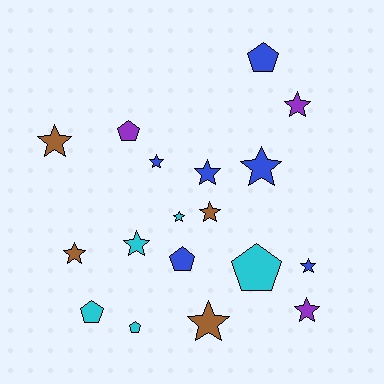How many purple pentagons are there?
There is 1 purple pentagon.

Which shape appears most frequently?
Star, with 12 objects.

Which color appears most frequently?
Blue, with 6 objects.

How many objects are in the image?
There are 18 objects.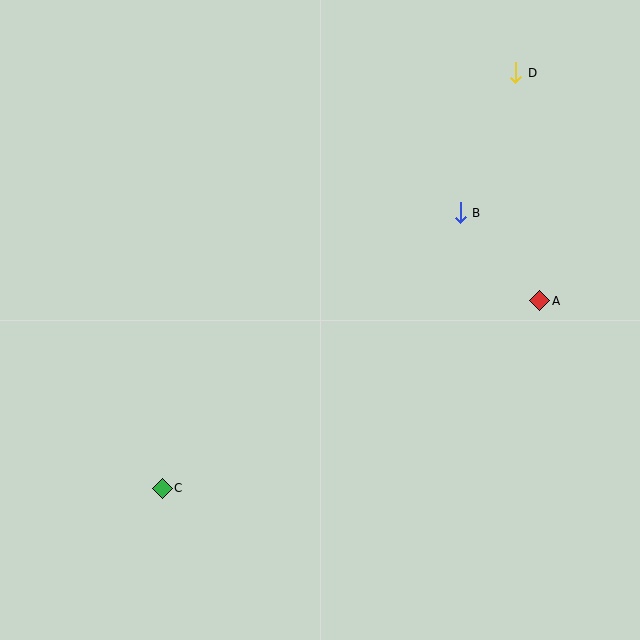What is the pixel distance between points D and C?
The distance between D and C is 546 pixels.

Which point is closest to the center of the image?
Point B at (460, 213) is closest to the center.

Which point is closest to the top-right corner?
Point D is closest to the top-right corner.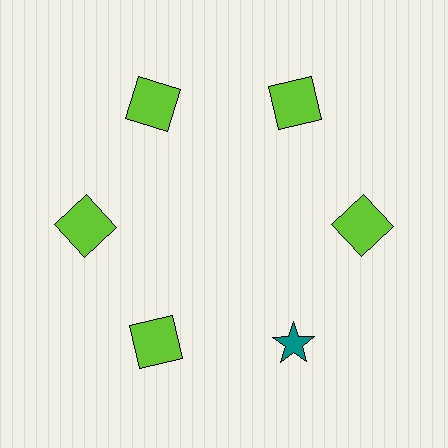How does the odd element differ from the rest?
It differs in both color (teal instead of lime) and shape (star instead of square).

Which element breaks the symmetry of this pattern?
The teal star at roughly the 5 o'clock position breaks the symmetry. All other shapes are lime squares.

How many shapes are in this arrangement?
There are 6 shapes arranged in a ring pattern.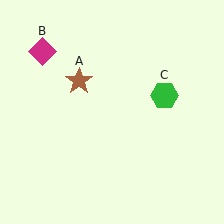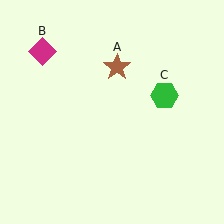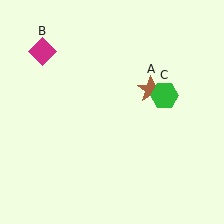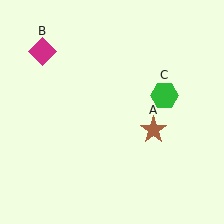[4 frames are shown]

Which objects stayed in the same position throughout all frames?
Magenta diamond (object B) and green hexagon (object C) remained stationary.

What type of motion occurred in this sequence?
The brown star (object A) rotated clockwise around the center of the scene.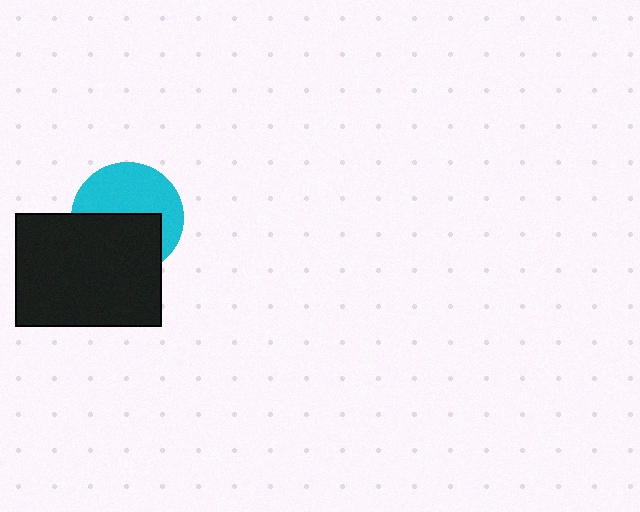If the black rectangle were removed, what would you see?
You would see the complete cyan circle.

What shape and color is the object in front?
The object in front is a black rectangle.